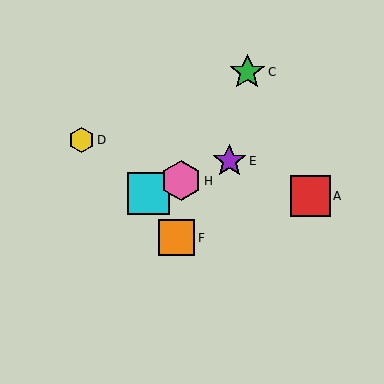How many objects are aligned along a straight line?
4 objects (B, E, G, H) are aligned along a straight line.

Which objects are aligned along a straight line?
Objects B, E, G, H are aligned along a straight line.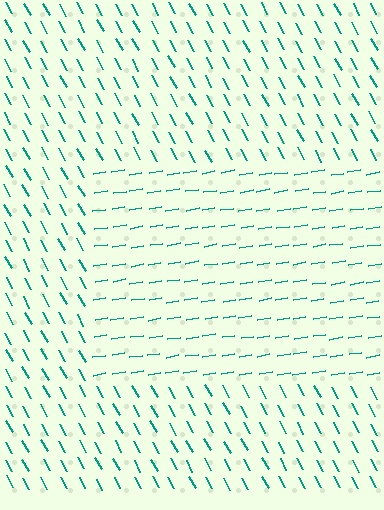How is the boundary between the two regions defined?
The boundary is defined purely by a change in line orientation (approximately 70 degrees difference). All lines are the same color and thickness.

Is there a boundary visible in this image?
Yes, there is a texture boundary formed by a change in line orientation.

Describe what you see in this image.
The image is filled with small teal line segments. A rectangle region in the image has lines oriented differently from the surrounding lines, creating a visible texture boundary.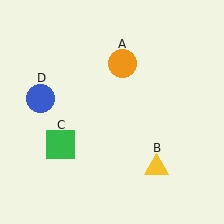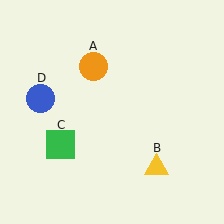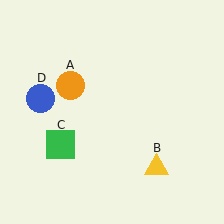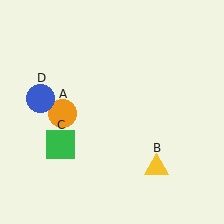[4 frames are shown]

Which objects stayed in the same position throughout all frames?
Yellow triangle (object B) and green square (object C) and blue circle (object D) remained stationary.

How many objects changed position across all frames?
1 object changed position: orange circle (object A).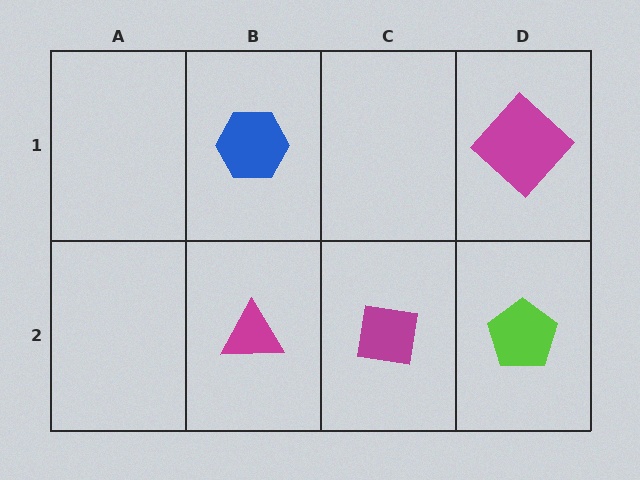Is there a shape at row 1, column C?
No, that cell is empty.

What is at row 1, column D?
A magenta diamond.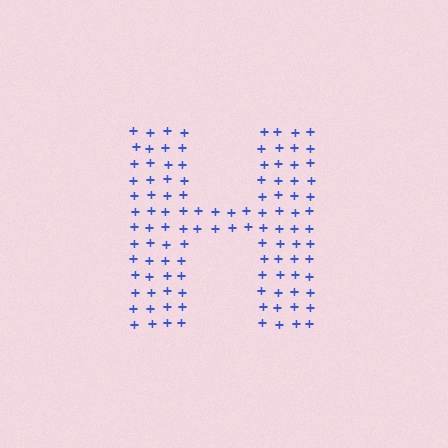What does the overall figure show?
The overall figure shows the letter H.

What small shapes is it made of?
It is made of small plus signs.